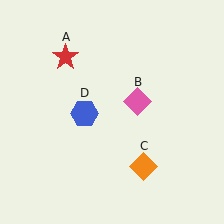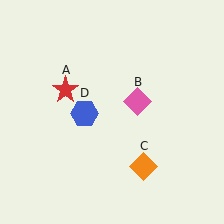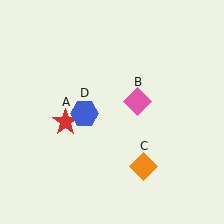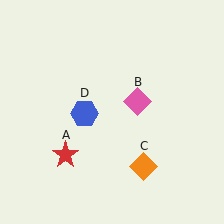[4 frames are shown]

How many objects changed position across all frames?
1 object changed position: red star (object A).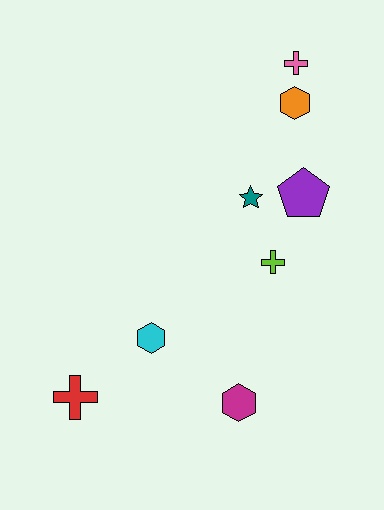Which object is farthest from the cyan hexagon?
The pink cross is farthest from the cyan hexagon.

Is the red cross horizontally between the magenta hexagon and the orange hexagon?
No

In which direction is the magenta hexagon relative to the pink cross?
The magenta hexagon is below the pink cross.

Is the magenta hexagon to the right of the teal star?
No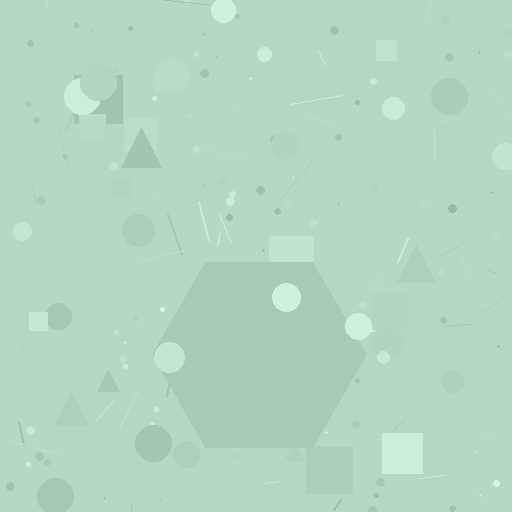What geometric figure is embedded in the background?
A hexagon is embedded in the background.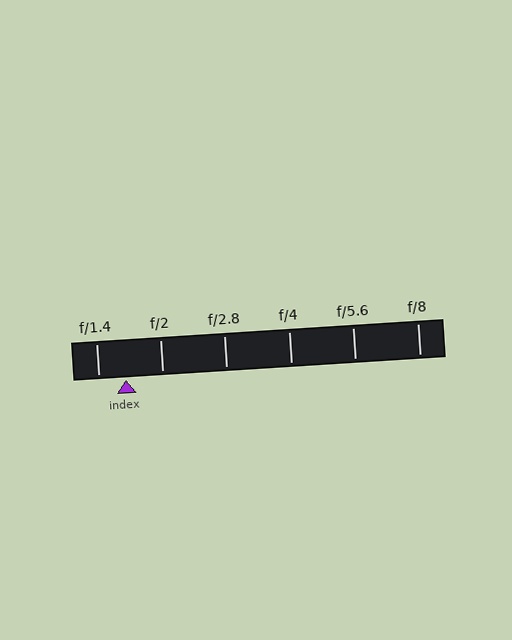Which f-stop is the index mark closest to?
The index mark is closest to f/1.4.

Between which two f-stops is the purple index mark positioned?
The index mark is between f/1.4 and f/2.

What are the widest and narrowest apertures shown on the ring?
The widest aperture shown is f/1.4 and the narrowest is f/8.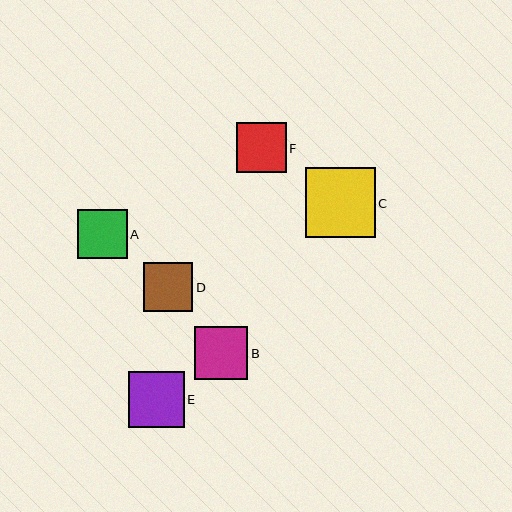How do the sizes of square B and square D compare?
Square B and square D are approximately the same size.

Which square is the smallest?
Square A is the smallest with a size of approximately 49 pixels.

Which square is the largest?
Square C is the largest with a size of approximately 70 pixels.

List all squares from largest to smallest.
From largest to smallest: C, E, B, F, D, A.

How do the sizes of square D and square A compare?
Square D and square A are approximately the same size.